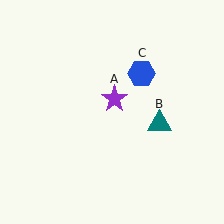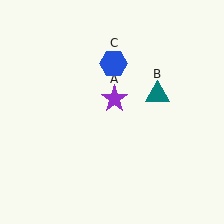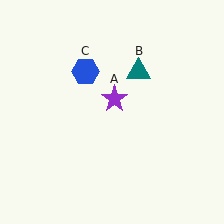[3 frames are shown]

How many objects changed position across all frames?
2 objects changed position: teal triangle (object B), blue hexagon (object C).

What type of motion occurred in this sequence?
The teal triangle (object B), blue hexagon (object C) rotated counterclockwise around the center of the scene.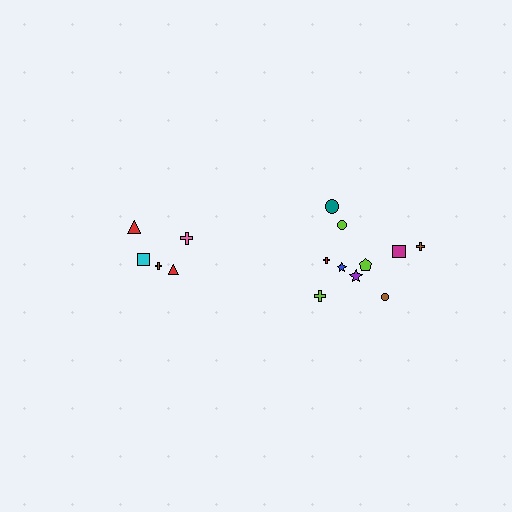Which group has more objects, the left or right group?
The right group.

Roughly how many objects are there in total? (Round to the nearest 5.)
Roughly 15 objects in total.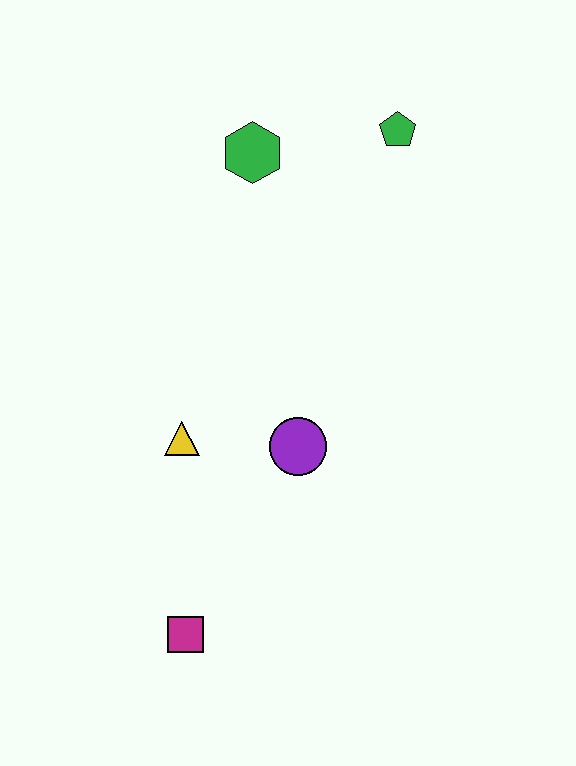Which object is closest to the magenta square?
The yellow triangle is closest to the magenta square.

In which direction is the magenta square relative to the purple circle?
The magenta square is below the purple circle.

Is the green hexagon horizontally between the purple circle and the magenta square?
Yes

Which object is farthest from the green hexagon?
The magenta square is farthest from the green hexagon.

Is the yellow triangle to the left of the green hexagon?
Yes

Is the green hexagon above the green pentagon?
No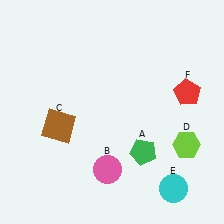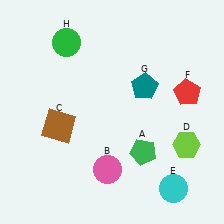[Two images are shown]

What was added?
A teal pentagon (G), a green circle (H) were added in Image 2.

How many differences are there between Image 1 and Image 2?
There are 2 differences between the two images.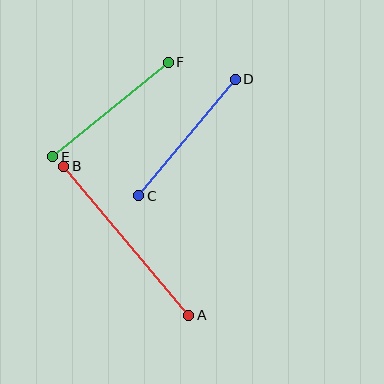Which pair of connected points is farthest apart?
Points A and B are farthest apart.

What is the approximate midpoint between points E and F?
The midpoint is at approximately (110, 110) pixels.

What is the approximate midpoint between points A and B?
The midpoint is at approximately (126, 241) pixels.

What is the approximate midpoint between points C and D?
The midpoint is at approximately (187, 137) pixels.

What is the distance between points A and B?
The distance is approximately 195 pixels.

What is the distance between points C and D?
The distance is approximately 152 pixels.